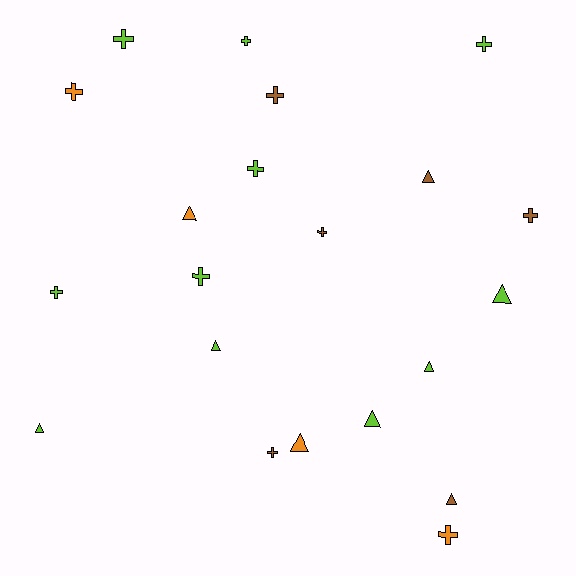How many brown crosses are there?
There are 4 brown crosses.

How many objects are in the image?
There are 21 objects.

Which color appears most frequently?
Lime, with 11 objects.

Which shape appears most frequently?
Cross, with 12 objects.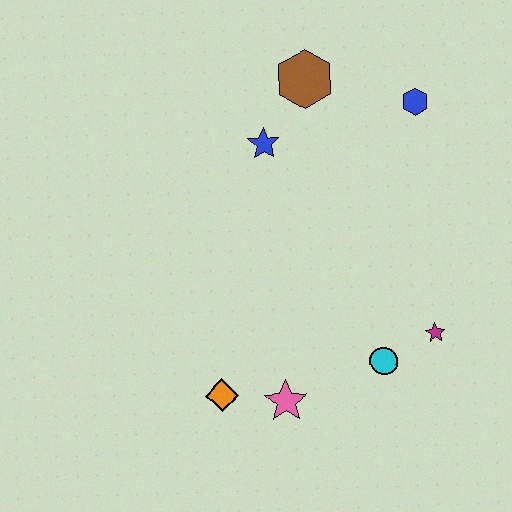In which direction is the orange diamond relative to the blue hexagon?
The orange diamond is below the blue hexagon.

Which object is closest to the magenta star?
The cyan circle is closest to the magenta star.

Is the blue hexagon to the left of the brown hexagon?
No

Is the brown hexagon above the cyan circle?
Yes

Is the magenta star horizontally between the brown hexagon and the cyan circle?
No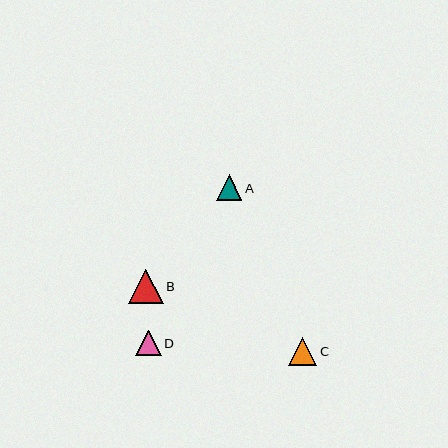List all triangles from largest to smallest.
From largest to smallest: B, C, D, A.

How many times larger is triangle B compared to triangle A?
Triangle B is approximately 1.4 times the size of triangle A.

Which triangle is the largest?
Triangle B is the largest with a size of approximately 35 pixels.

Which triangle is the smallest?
Triangle A is the smallest with a size of approximately 25 pixels.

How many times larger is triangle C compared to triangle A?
Triangle C is approximately 1.1 times the size of triangle A.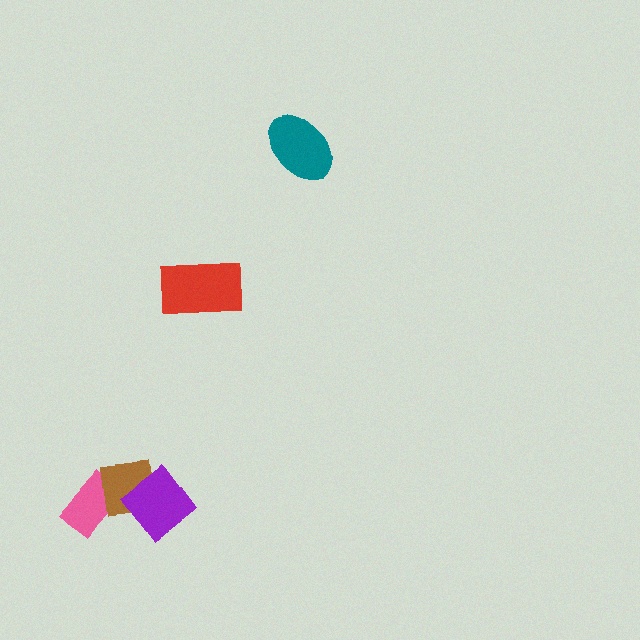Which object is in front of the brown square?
The purple diamond is in front of the brown square.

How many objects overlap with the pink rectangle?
1 object overlaps with the pink rectangle.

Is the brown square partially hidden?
Yes, it is partially covered by another shape.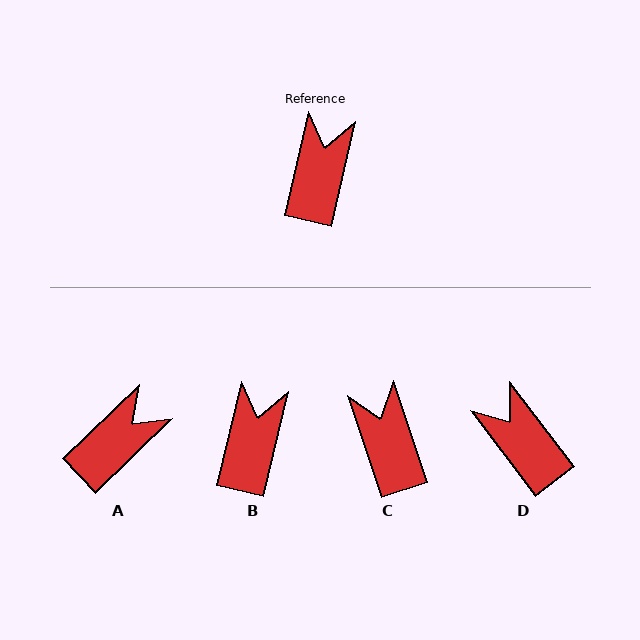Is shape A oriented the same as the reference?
No, it is off by about 33 degrees.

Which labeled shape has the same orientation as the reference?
B.